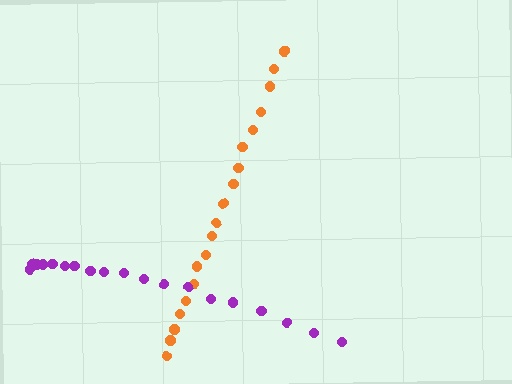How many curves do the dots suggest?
There are 2 distinct paths.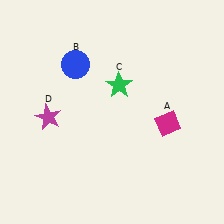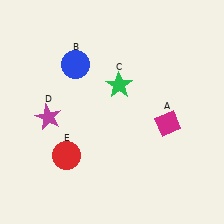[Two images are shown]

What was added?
A red circle (E) was added in Image 2.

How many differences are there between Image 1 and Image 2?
There is 1 difference between the two images.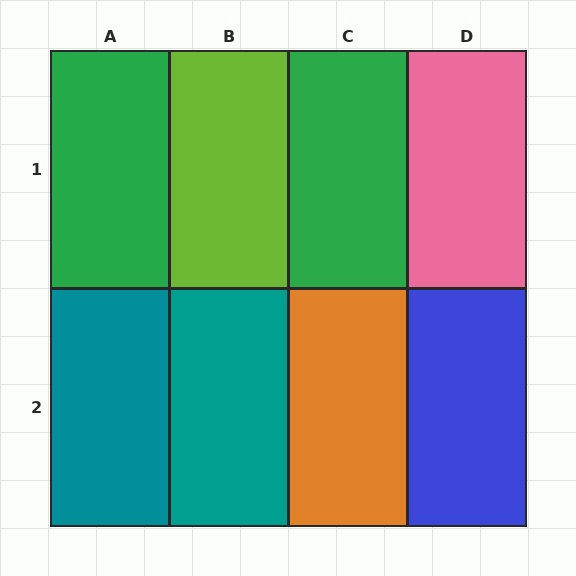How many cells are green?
2 cells are green.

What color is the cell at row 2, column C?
Orange.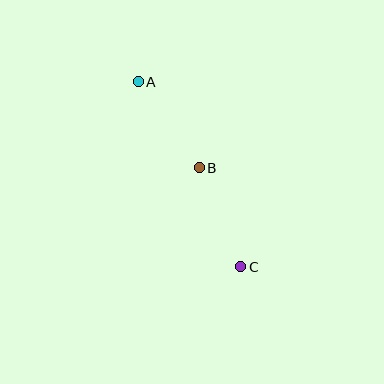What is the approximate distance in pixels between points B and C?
The distance between B and C is approximately 107 pixels.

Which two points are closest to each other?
Points A and B are closest to each other.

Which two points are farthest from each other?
Points A and C are farthest from each other.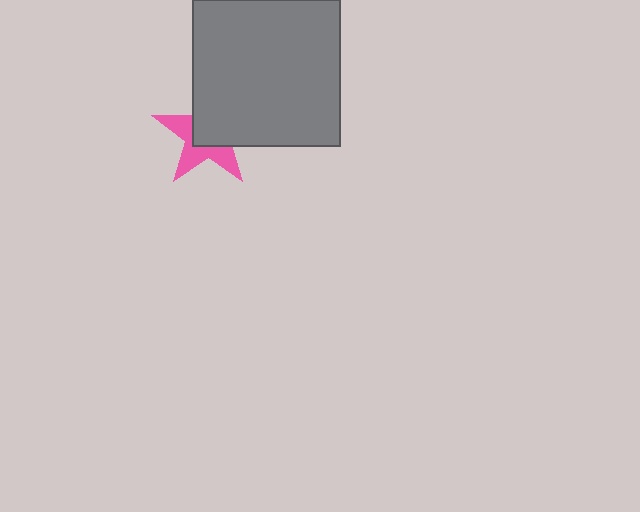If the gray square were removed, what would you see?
You would see the complete pink star.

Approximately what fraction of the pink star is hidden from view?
Roughly 55% of the pink star is hidden behind the gray square.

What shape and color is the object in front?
The object in front is a gray square.